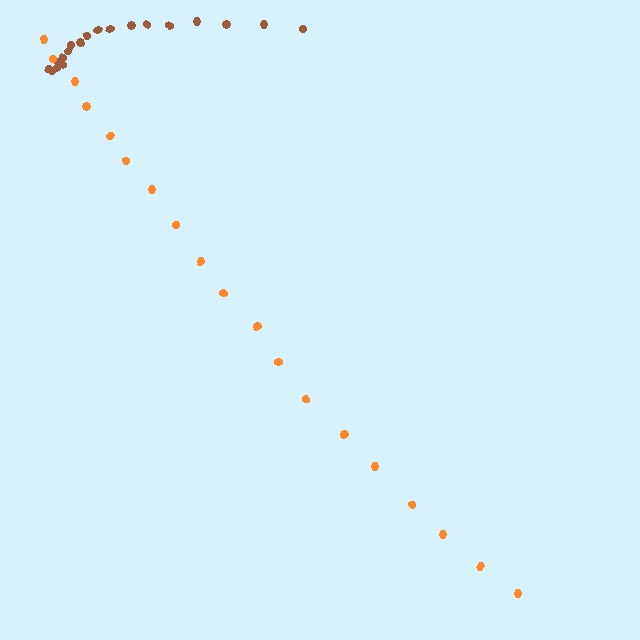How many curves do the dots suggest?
There are 2 distinct paths.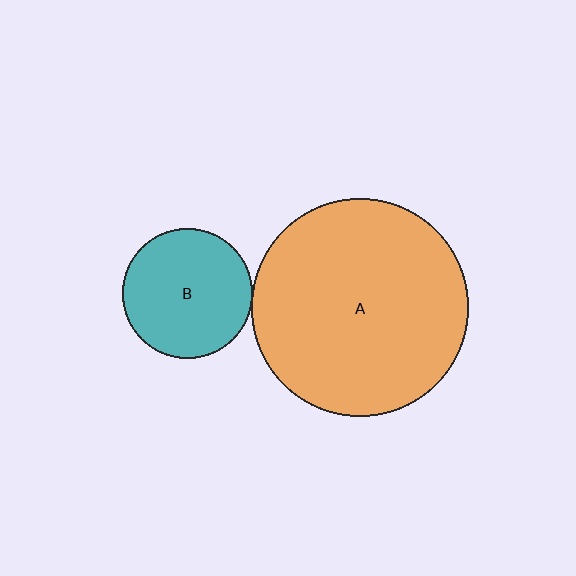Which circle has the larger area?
Circle A (orange).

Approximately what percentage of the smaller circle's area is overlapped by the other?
Approximately 5%.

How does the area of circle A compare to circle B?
Approximately 2.8 times.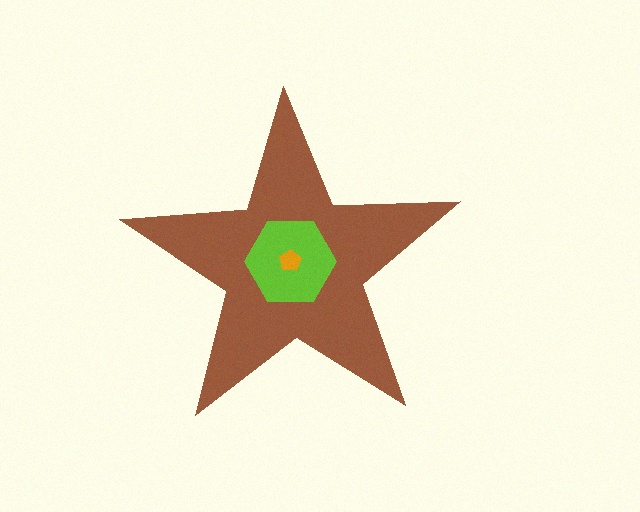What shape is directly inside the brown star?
The lime hexagon.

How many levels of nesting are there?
3.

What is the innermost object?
The orange pentagon.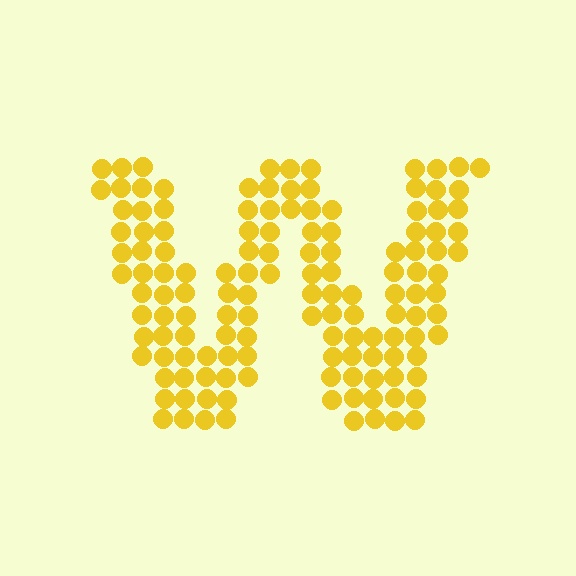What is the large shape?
The large shape is the letter W.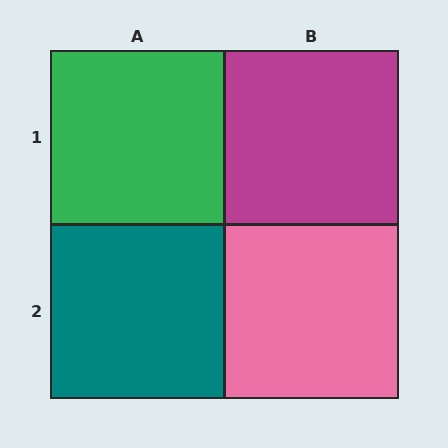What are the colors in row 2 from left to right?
Teal, pink.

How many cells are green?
1 cell is green.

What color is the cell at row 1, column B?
Magenta.